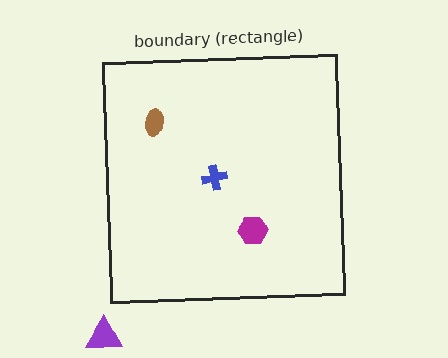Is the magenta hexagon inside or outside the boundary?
Inside.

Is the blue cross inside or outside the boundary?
Inside.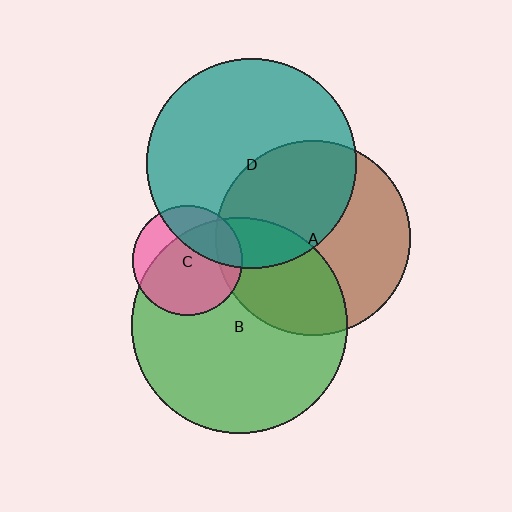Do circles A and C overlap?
Yes.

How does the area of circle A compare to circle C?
Approximately 3.2 times.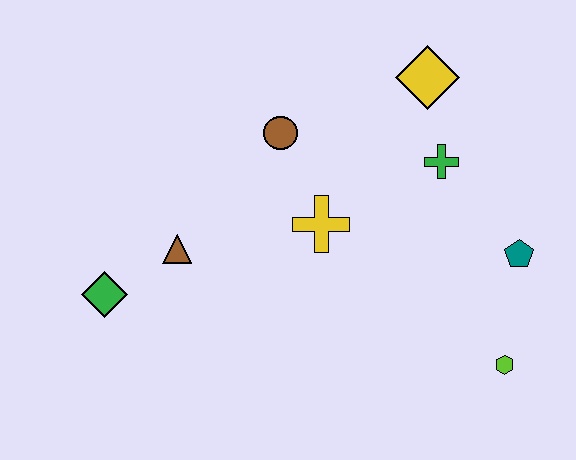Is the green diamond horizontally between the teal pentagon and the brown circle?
No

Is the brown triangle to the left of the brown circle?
Yes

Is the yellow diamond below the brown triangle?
No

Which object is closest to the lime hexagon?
The teal pentagon is closest to the lime hexagon.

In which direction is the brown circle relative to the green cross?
The brown circle is to the left of the green cross.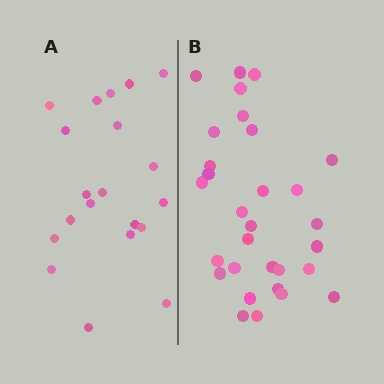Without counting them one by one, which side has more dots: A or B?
Region B (the right region) has more dots.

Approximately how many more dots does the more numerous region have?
Region B has roughly 10 or so more dots than region A.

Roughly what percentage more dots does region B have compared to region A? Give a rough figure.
About 50% more.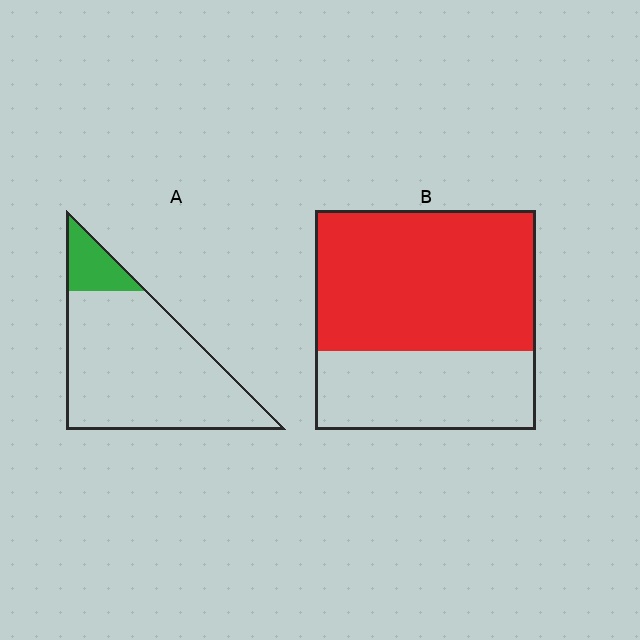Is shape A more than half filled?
No.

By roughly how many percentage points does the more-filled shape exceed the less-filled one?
By roughly 50 percentage points (B over A).